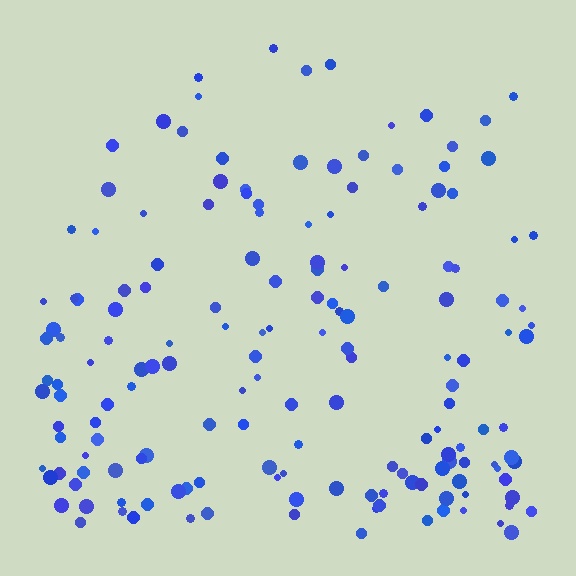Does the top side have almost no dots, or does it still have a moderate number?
Still a moderate number, just noticeably fewer than the bottom.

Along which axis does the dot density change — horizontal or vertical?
Vertical.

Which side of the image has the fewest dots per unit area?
The top.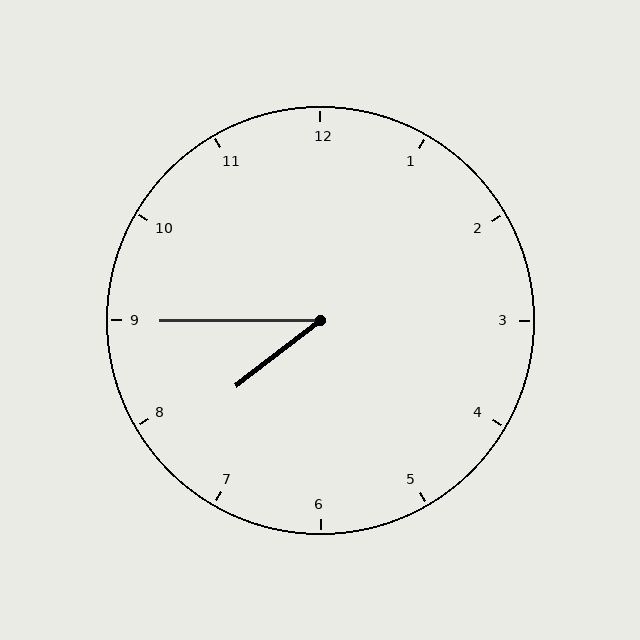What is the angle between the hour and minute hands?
Approximately 38 degrees.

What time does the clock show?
7:45.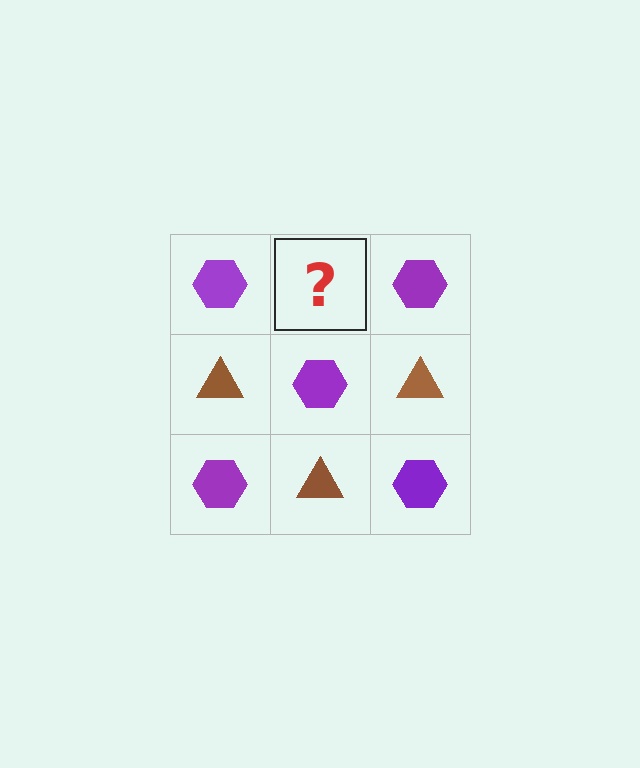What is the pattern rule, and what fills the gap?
The rule is that it alternates purple hexagon and brown triangle in a checkerboard pattern. The gap should be filled with a brown triangle.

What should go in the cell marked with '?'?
The missing cell should contain a brown triangle.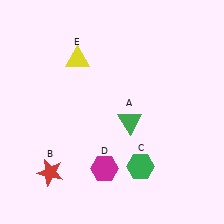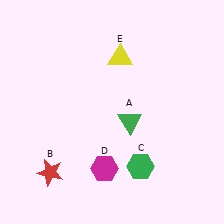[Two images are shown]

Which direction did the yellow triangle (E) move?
The yellow triangle (E) moved right.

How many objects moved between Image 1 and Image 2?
1 object moved between the two images.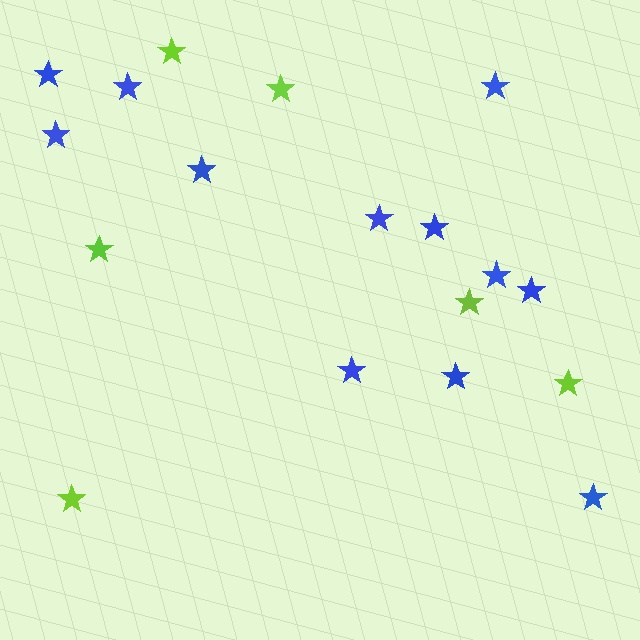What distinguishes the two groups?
There are 2 groups: one group of blue stars (12) and one group of lime stars (6).